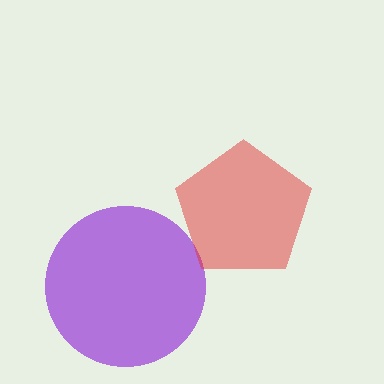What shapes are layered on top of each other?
The layered shapes are: a purple circle, a red pentagon.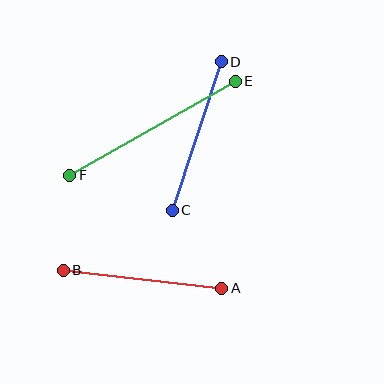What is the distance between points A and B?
The distance is approximately 159 pixels.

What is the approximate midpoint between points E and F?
The midpoint is at approximately (152, 128) pixels.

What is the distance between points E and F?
The distance is approximately 190 pixels.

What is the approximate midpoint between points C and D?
The midpoint is at approximately (197, 136) pixels.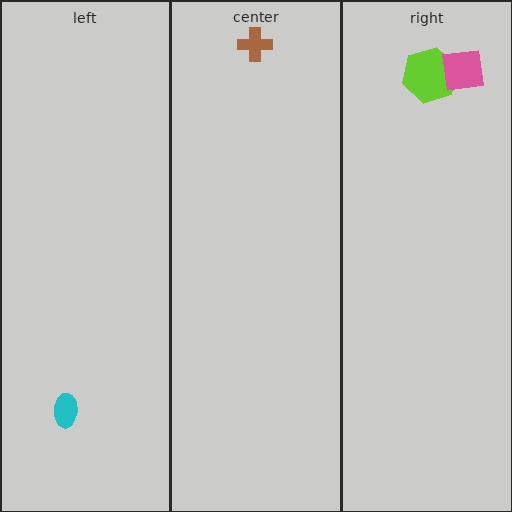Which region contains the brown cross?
The center region.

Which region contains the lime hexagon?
The right region.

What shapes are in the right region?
The lime hexagon, the pink square.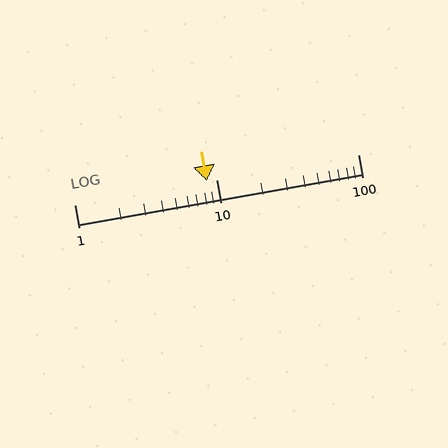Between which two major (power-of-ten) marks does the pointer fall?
The pointer is between 1 and 10.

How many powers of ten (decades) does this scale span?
The scale spans 2 decades, from 1 to 100.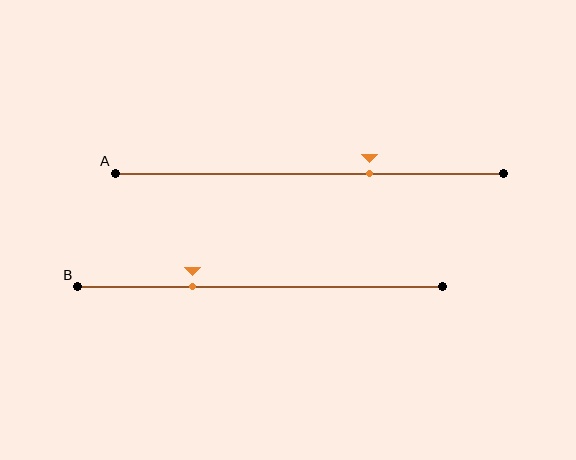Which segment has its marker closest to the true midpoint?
Segment A has its marker closest to the true midpoint.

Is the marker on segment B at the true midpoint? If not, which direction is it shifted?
No, the marker on segment B is shifted to the left by about 19% of the segment length.